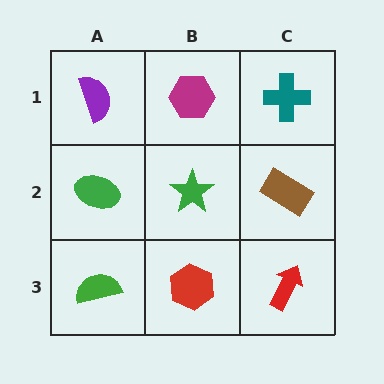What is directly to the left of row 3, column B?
A green semicircle.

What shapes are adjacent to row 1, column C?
A brown rectangle (row 2, column C), a magenta hexagon (row 1, column B).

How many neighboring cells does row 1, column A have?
2.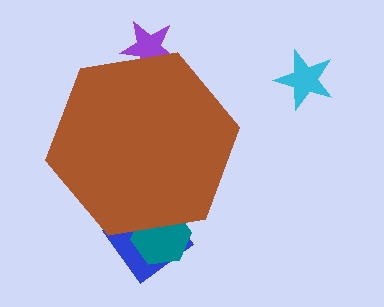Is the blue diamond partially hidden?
Yes, the blue diamond is partially hidden behind the brown hexagon.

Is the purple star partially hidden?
Yes, the purple star is partially hidden behind the brown hexagon.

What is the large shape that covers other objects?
A brown hexagon.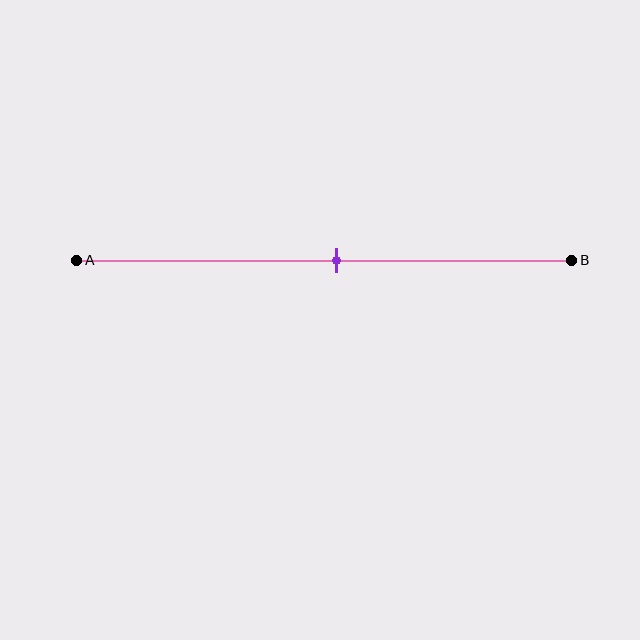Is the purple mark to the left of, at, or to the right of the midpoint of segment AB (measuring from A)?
The purple mark is approximately at the midpoint of segment AB.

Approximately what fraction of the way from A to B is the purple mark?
The purple mark is approximately 55% of the way from A to B.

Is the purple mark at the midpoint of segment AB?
Yes, the mark is approximately at the midpoint.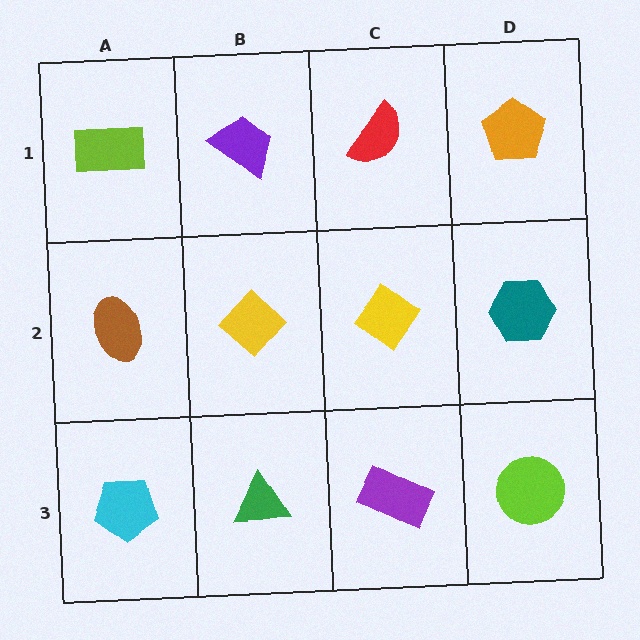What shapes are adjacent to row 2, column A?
A lime rectangle (row 1, column A), a cyan pentagon (row 3, column A), a yellow diamond (row 2, column B).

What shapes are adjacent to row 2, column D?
An orange pentagon (row 1, column D), a lime circle (row 3, column D), a yellow diamond (row 2, column C).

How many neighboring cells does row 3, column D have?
2.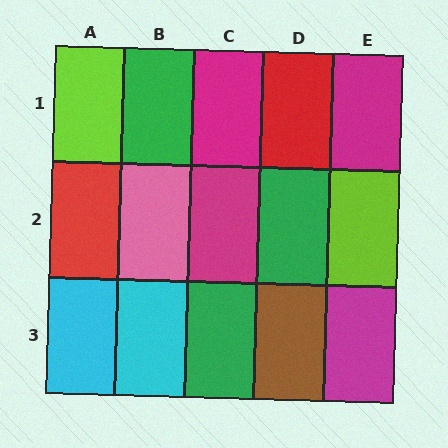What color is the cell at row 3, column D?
Brown.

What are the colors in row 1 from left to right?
Lime, green, magenta, red, magenta.